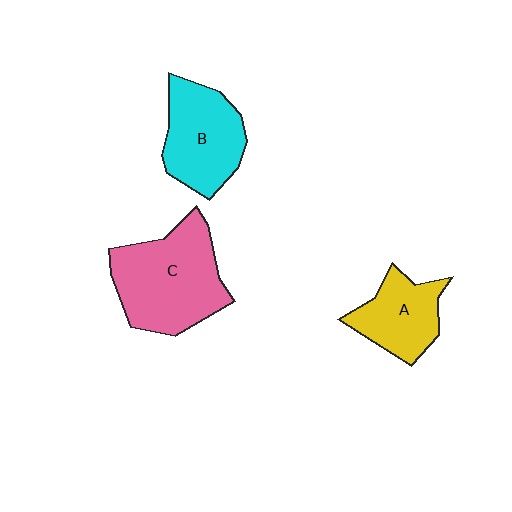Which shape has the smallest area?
Shape A (yellow).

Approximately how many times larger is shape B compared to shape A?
Approximately 1.3 times.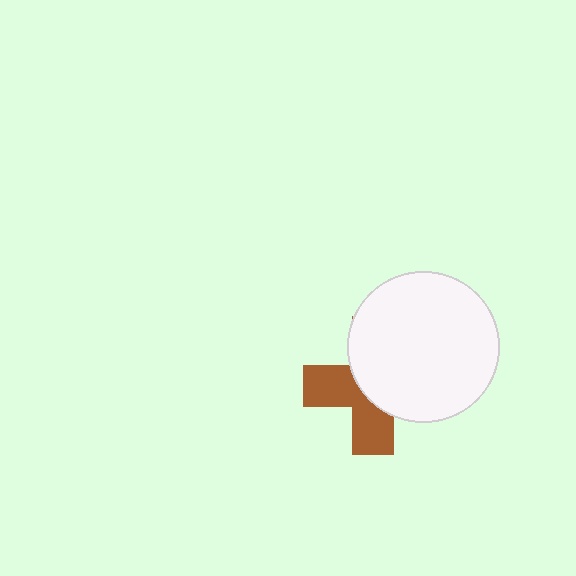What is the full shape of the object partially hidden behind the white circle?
The partially hidden object is a brown cross.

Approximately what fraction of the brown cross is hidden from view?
Roughly 57% of the brown cross is hidden behind the white circle.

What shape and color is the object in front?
The object in front is a white circle.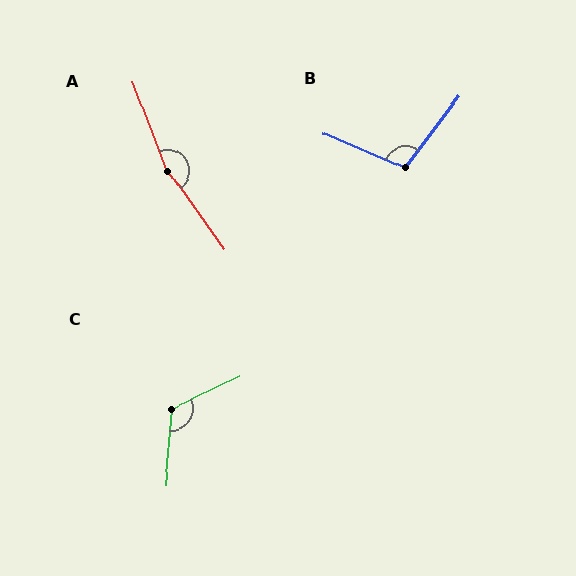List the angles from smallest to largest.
B (104°), C (120°), A (165°).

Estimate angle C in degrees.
Approximately 120 degrees.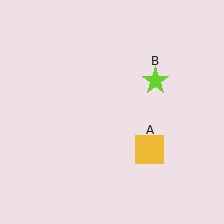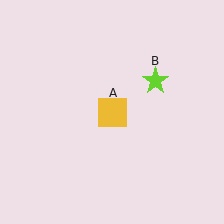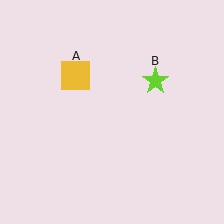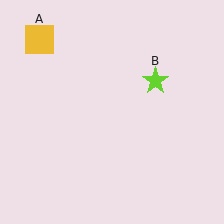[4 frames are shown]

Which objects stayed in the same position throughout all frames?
Lime star (object B) remained stationary.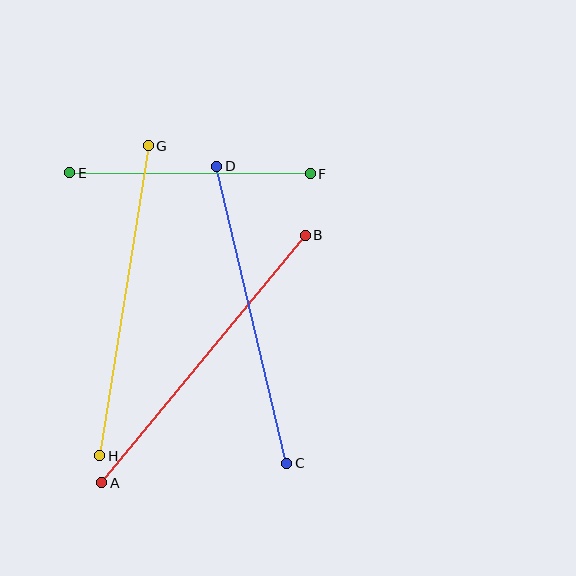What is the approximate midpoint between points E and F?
The midpoint is at approximately (190, 173) pixels.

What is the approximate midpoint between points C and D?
The midpoint is at approximately (252, 315) pixels.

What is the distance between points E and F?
The distance is approximately 240 pixels.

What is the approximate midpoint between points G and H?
The midpoint is at approximately (124, 301) pixels.